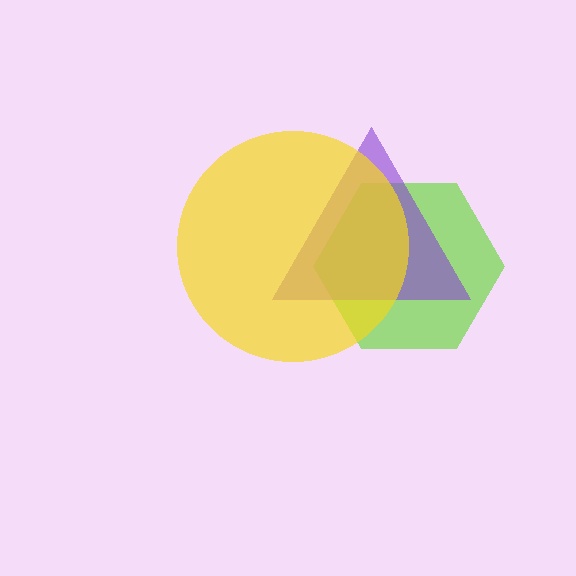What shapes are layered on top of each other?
The layered shapes are: a lime hexagon, a purple triangle, a yellow circle.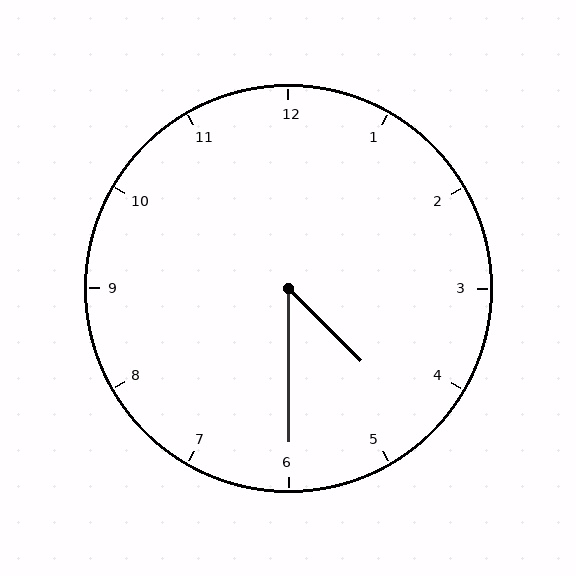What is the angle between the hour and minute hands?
Approximately 45 degrees.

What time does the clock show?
4:30.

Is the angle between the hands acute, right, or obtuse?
It is acute.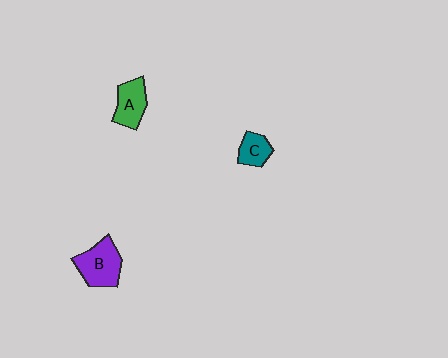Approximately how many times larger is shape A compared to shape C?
Approximately 1.4 times.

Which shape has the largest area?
Shape B (purple).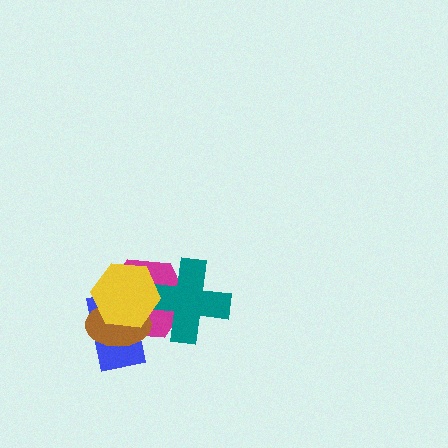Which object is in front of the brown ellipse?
The yellow hexagon is in front of the brown ellipse.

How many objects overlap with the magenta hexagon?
4 objects overlap with the magenta hexagon.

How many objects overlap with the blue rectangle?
3 objects overlap with the blue rectangle.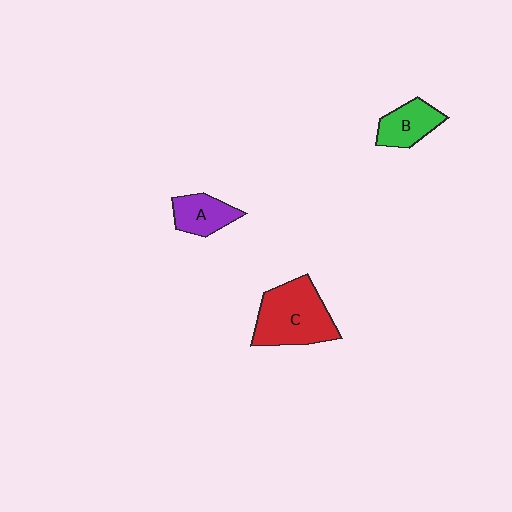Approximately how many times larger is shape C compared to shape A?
Approximately 2.0 times.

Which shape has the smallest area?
Shape A (purple).